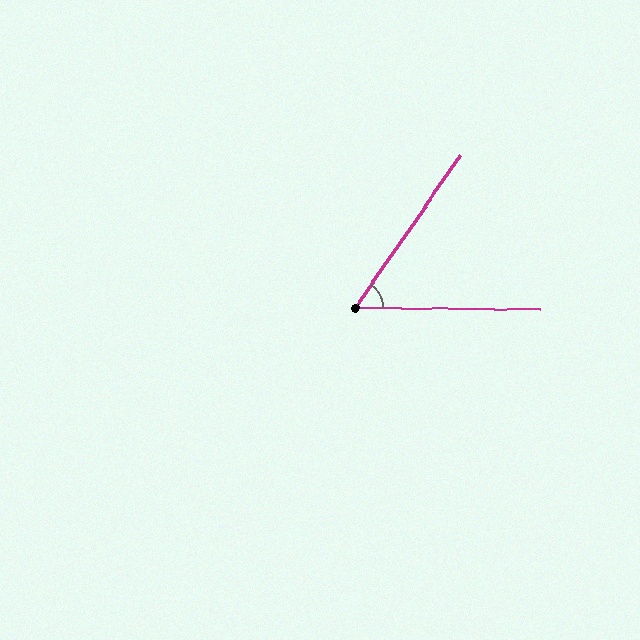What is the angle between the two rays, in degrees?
Approximately 56 degrees.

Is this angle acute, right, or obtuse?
It is acute.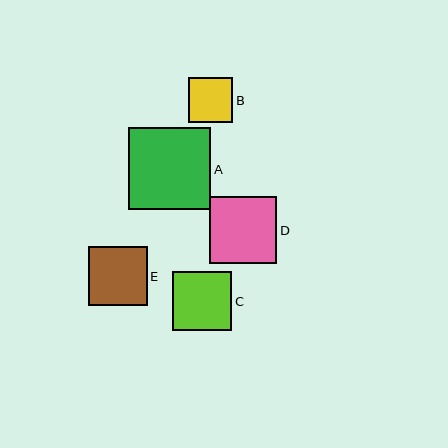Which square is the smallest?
Square B is the smallest with a size of approximately 45 pixels.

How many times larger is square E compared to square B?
Square E is approximately 1.3 times the size of square B.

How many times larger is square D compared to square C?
Square D is approximately 1.1 times the size of square C.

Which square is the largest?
Square A is the largest with a size of approximately 82 pixels.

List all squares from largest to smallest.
From largest to smallest: A, D, C, E, B.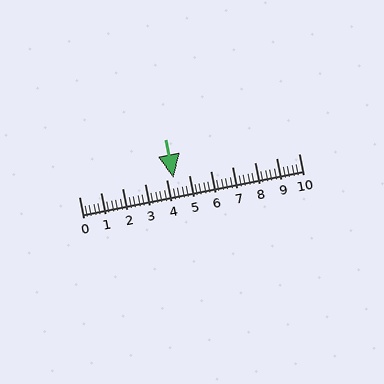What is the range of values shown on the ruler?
The ruler shows values from 0 to 10.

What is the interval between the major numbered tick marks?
The major tick marks are spaced 1 units apart.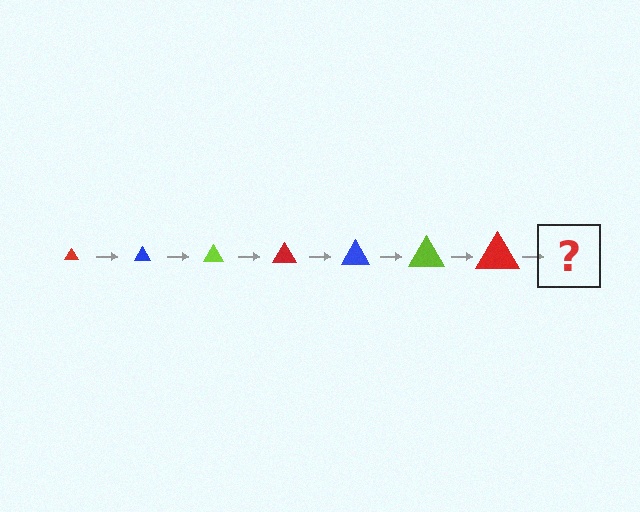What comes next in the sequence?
The next element should be a blue triangle, larger than the previous one.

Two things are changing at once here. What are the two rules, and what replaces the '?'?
The two rules are that the triangle grows larger each step and the color cycles through red, blue, and lime. The '?' should be a blue triangle, larger than the previous one.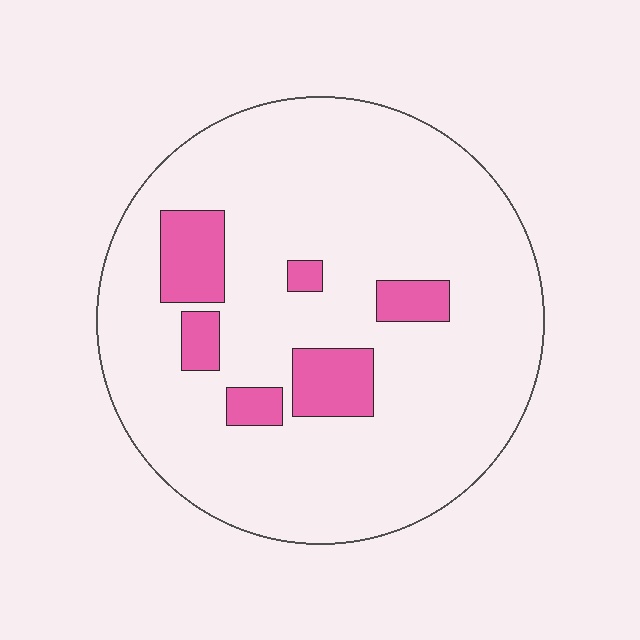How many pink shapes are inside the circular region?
6.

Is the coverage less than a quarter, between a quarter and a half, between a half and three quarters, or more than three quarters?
Less than a quarter.